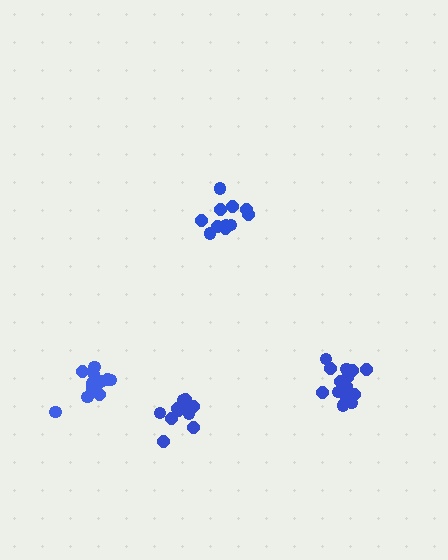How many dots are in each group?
Group 1: 11 dots, Group 2: 11 dots, Group 3: 15 dots, Group 4: 11 dots (48 total).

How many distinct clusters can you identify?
There are 4 distinct clusters.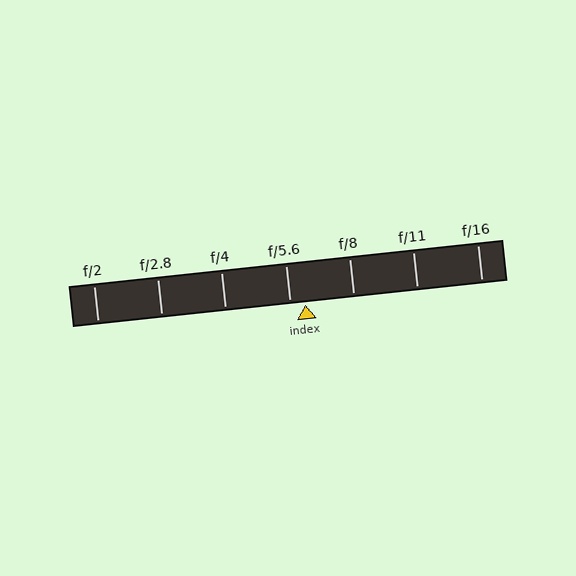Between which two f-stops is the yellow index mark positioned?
The index mark is between f/5.6 and f/8.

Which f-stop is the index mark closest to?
The index mark is closest to f/5.6.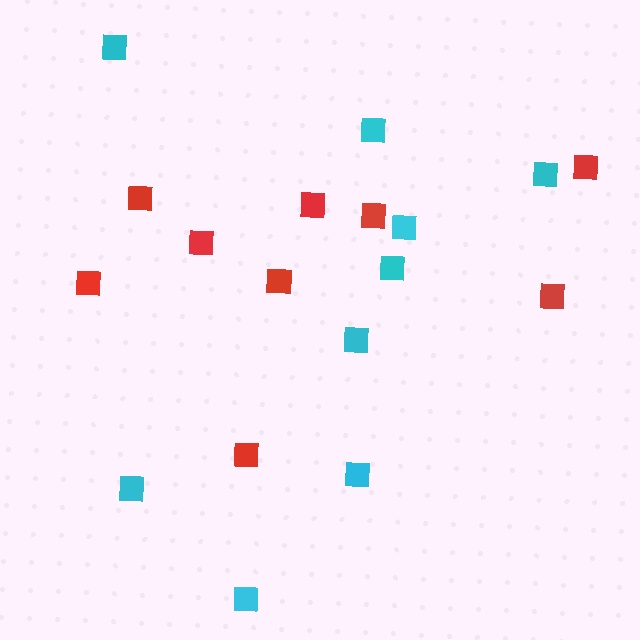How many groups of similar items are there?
There are 2 groups: one group of red squares (9) and one group of cyan squares (9).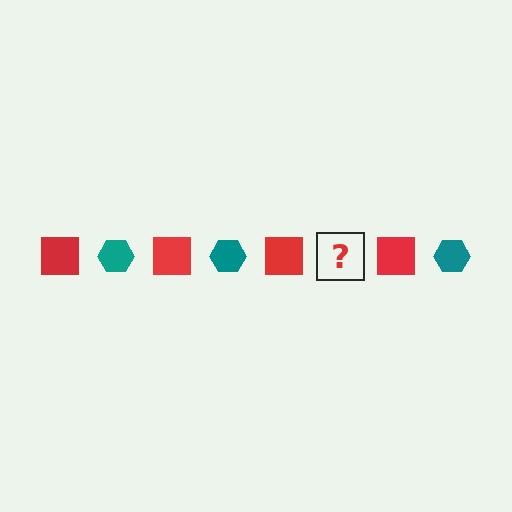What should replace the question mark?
The question mark should be replaced with a teal hexagon.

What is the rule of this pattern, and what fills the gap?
The rule is that the pattern alternates between red square and teal hexagon. The gap should be filled with a teal hexagon.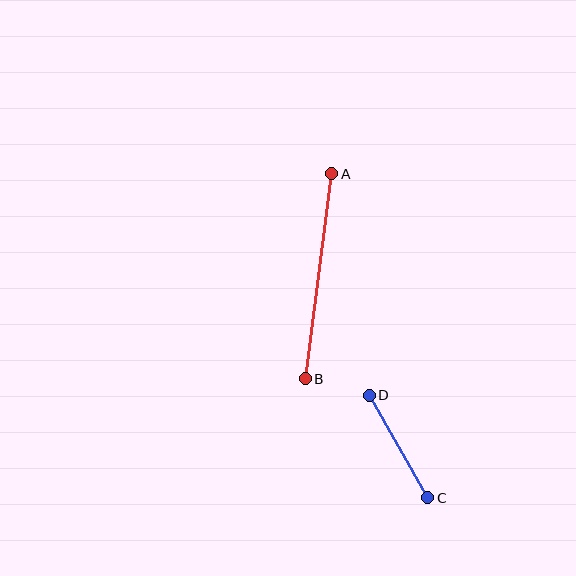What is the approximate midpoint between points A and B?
The midpoint is at approximately (319, 276) pixels.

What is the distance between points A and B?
The distance is approximately 207 pixels.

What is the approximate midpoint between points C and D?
The midpoint is at approximately (398, 447) pixels.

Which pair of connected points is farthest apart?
Points A and B are farthest apart.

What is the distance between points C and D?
The distance is approximately 118 pixels.